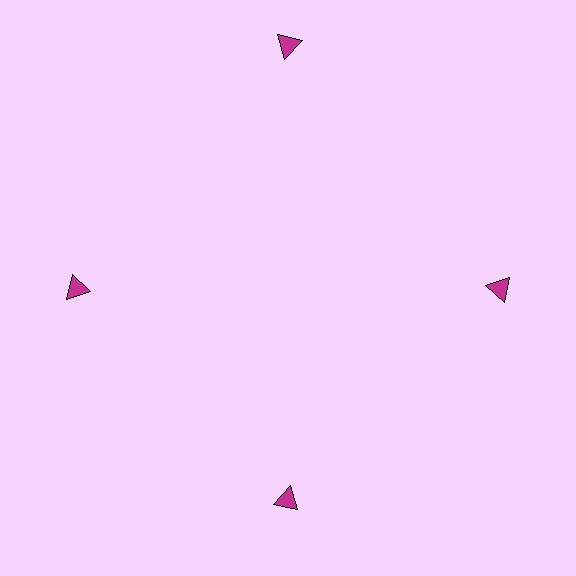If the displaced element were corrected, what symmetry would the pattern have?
It would have 4-fold rotational symmetry — the pattern would map onto itself every 90 degrees.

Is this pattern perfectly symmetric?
No. The 4 magenta triangles are arranged in a ring, but one element near the 12 o'clock position is pushed outward from the center, breaking the 4-fold rotational symmetry.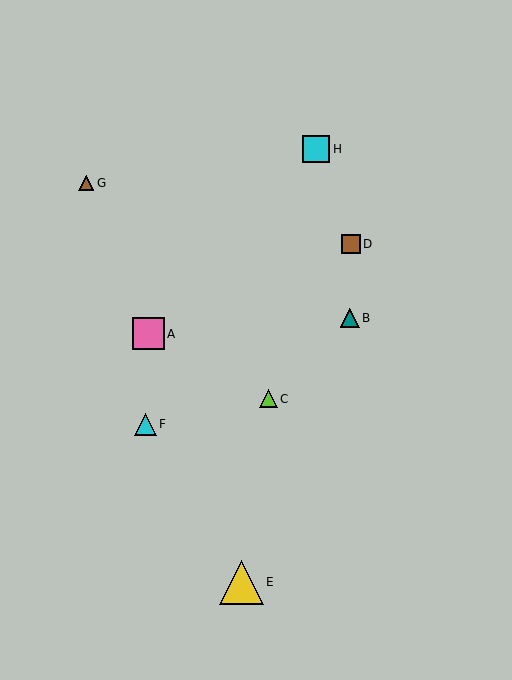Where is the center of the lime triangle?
The center of the lime triangle is at (269, 399).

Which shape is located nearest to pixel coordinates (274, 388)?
The lime triangle (labeled C) at (269, 399) is nearest to that location.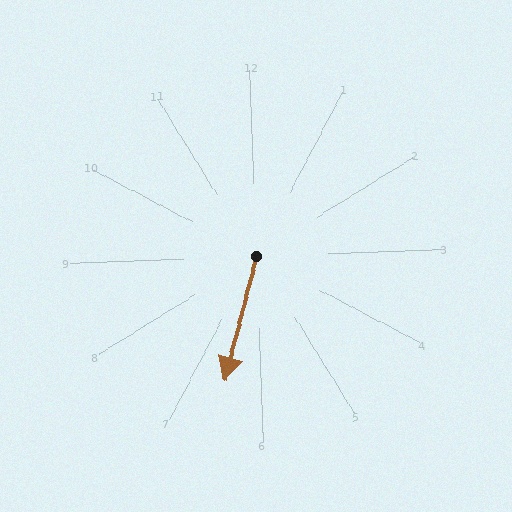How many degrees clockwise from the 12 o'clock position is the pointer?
Approximately 196 degrees.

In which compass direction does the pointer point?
South.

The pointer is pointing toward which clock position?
Roughly 7 o'clock.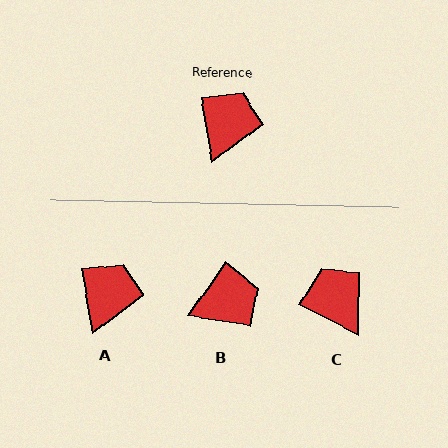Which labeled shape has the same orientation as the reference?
A.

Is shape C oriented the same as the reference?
No, it is off by about 52 degrees.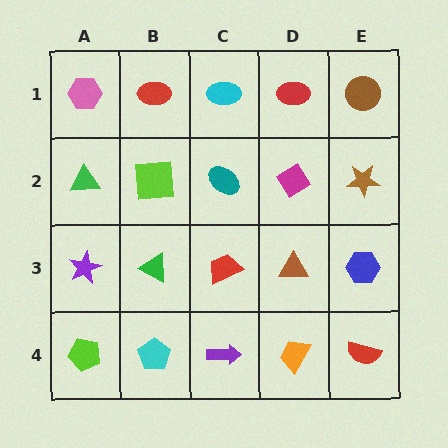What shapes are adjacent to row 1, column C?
A teal ellipse (row 2, column C), a red ellipse (row 1, column B), a red ellipse (row 1, column D).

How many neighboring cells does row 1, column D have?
3.